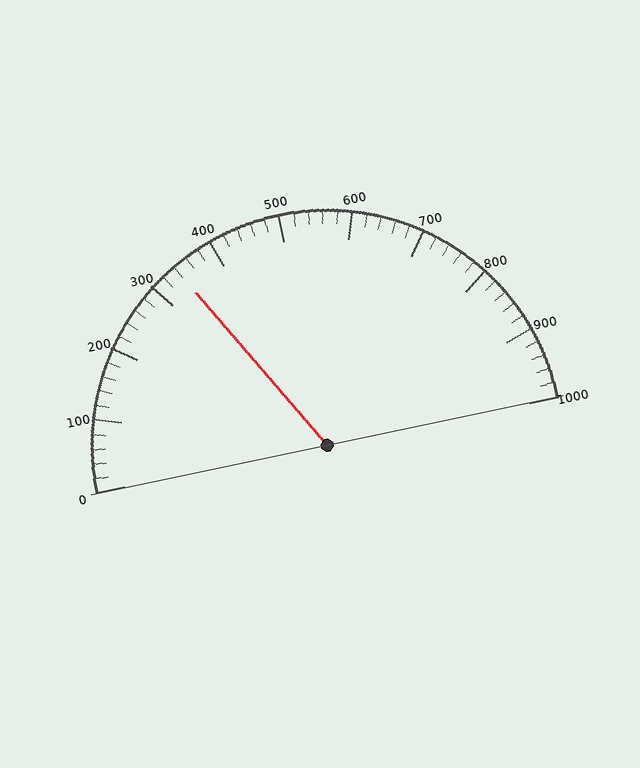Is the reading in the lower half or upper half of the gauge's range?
The reading is in the lower half of the range (0 to 1000).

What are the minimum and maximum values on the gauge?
The gauge ranges from 0 to 1000.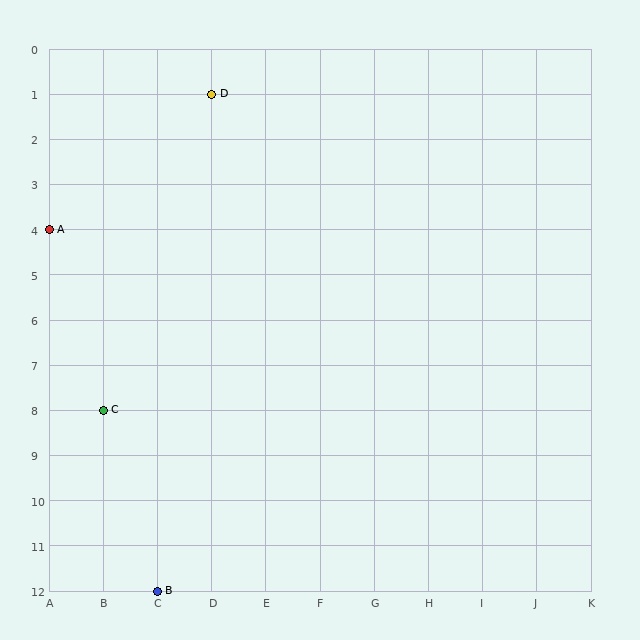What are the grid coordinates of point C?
Point C is at grid coordinates (B, 8).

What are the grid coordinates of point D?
Point D is at grid coordinates (D, 1).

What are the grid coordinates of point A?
Point A is at grid coordinates (A, 4).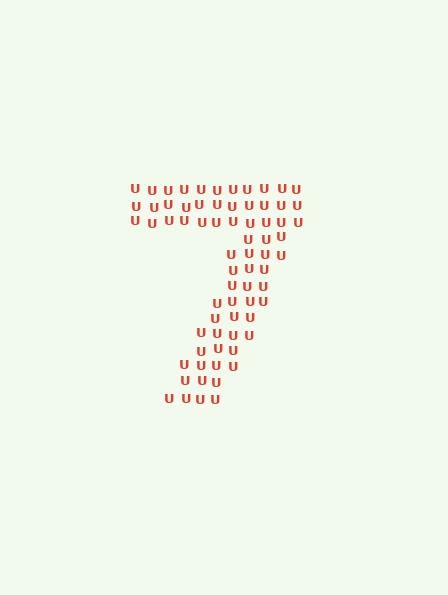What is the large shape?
The large shape is the digit 7.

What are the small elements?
The small elements are letter U's.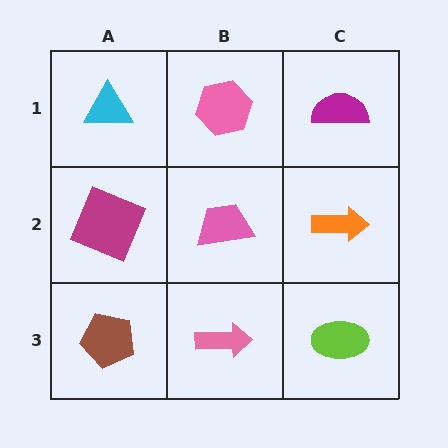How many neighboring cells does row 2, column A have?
3.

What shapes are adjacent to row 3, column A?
A magenta square (row 2, column A), a pink arrow (row 3, column B).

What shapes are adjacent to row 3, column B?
A pink trapezoid (row 2, column B), a brown pentagon (row 3, column A), a lime ellipse (row 3, column C).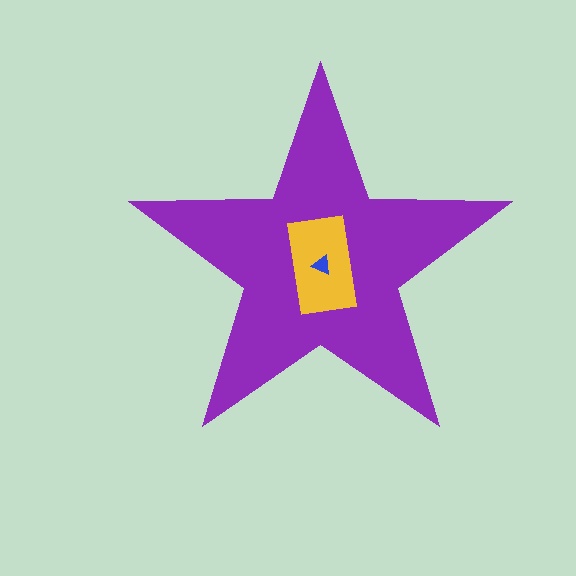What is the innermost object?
The blue triangle.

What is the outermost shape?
The purple star.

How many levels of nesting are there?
3.